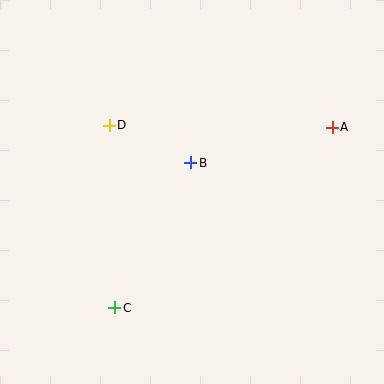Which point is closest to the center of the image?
Point B at (191, 163) is closest to the center.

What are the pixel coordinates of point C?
Point C is at (115, 308).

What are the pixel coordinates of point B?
Point B is at (191, 163).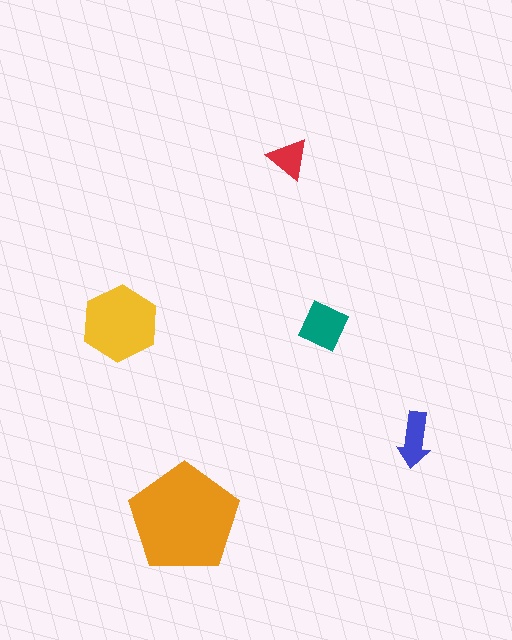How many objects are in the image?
There are 5 objects in the image.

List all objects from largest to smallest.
The orange pentagon, the yellow hexagon, the teal diamond, the blue arrow, the red triangle.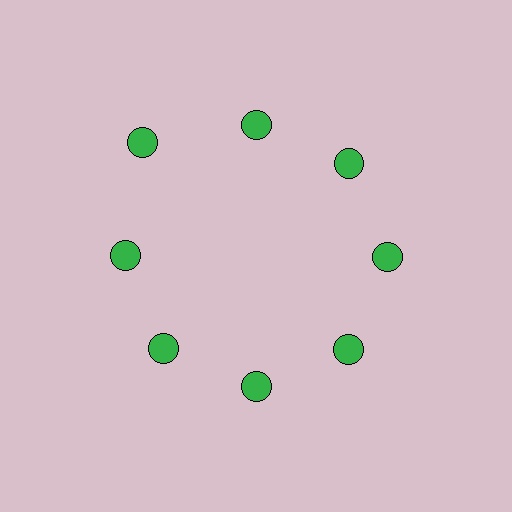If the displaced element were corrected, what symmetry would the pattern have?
It would have 8-fold rotational symmetry — the pattern would map onto itself every 45 degrees.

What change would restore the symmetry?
The symmetry would be restored by moving it inward, back onto the ring so that all 8 circles sit at equal angles and equal distance from the center.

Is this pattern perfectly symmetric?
No. The 8 green circles are arranged in a ring, but one element near the 10 o'clock position is pushed outward from the center, breaking the 8-fold rotational symmetry.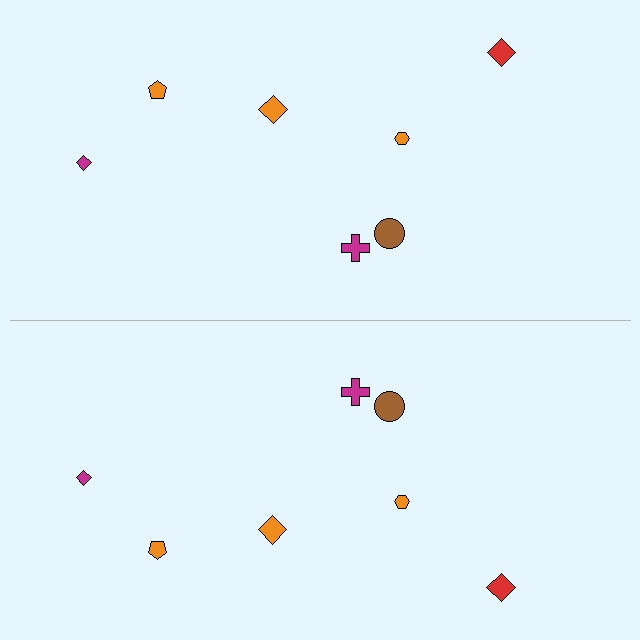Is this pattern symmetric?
Yes, this pattern has bilateral (reflection) symmetry.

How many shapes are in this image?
There are 14 shapes in this image.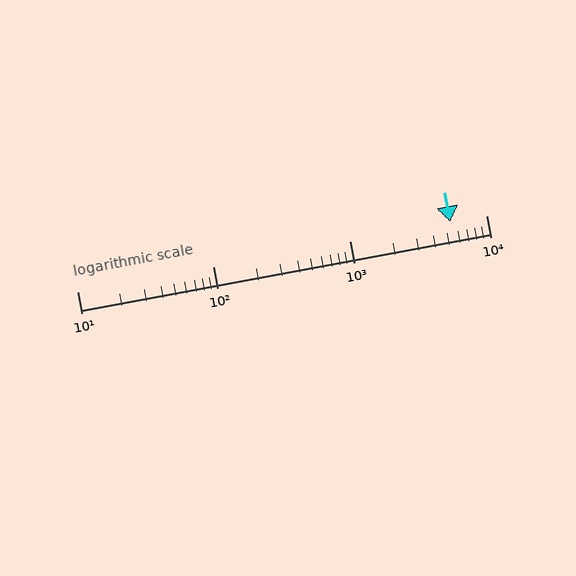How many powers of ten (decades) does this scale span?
The scale spans 3 decades, from 10 to 10000.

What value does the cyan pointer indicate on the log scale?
The pointer indicates approximately 5500.